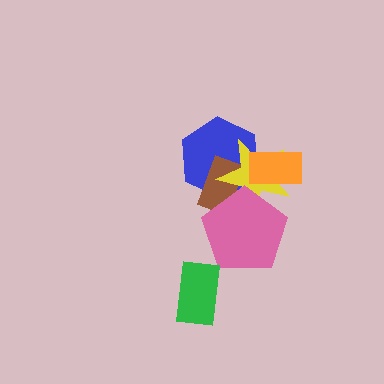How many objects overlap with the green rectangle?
0 objects overlap with the green rectangle.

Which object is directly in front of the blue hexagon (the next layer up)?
The brown rectangle is directly in front of the blue hexagon.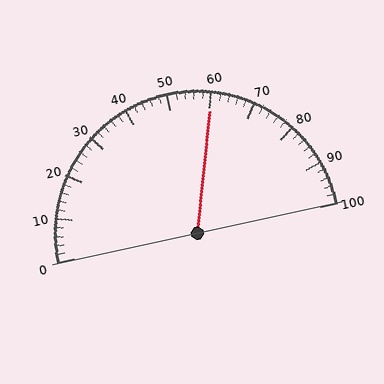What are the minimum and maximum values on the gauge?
The gauge ranges from 0 to 100.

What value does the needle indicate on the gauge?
The needle indicates approximately 60.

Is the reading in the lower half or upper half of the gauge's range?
The reading is in the upper half of the range (0 to 100).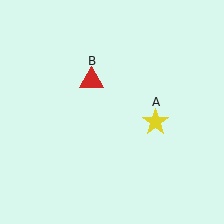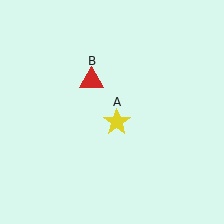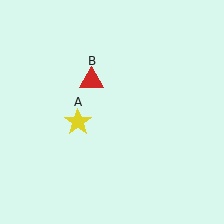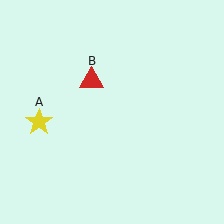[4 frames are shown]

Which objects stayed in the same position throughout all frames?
Red triangle (object B) remained stationary.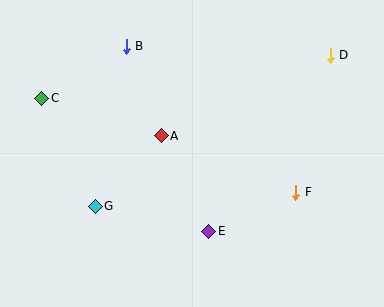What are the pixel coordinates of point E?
Point E is at (209, 231).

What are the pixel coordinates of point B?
Point B is at (126, 46).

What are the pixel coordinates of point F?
Point F is at (296, 192).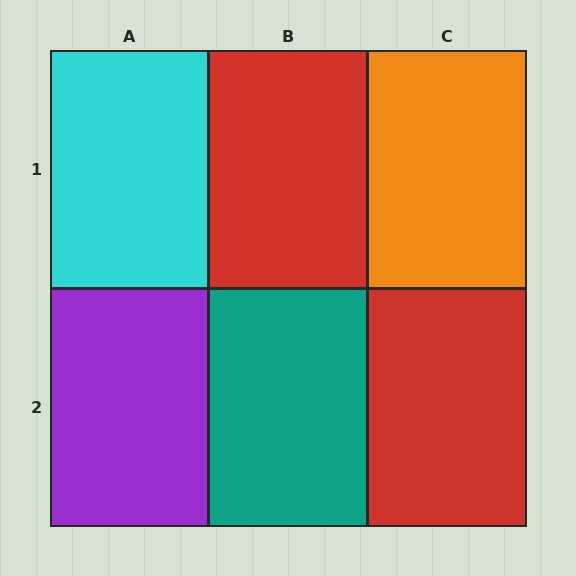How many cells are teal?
1 cell is teal.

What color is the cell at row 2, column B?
Teal.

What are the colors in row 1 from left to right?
Cyan, red, orange.